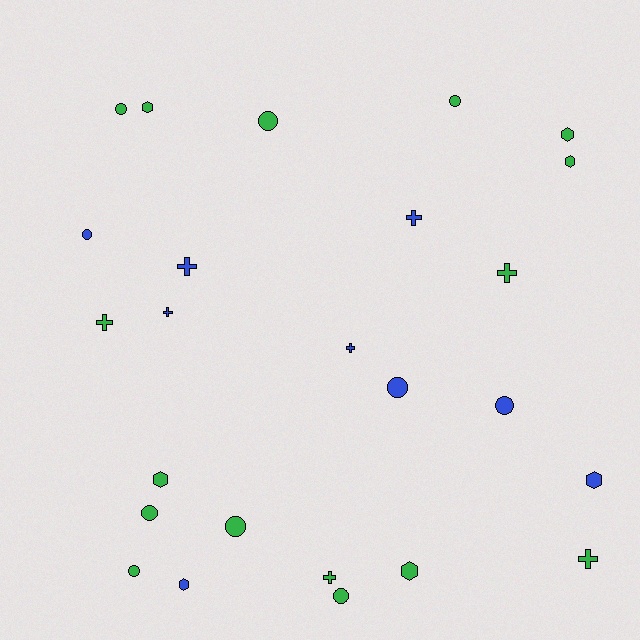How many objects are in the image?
There are 25 objects.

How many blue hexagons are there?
There are 2 blue hexagons.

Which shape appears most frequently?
Circle, with 10 objects.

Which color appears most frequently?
Green, with 16 objects.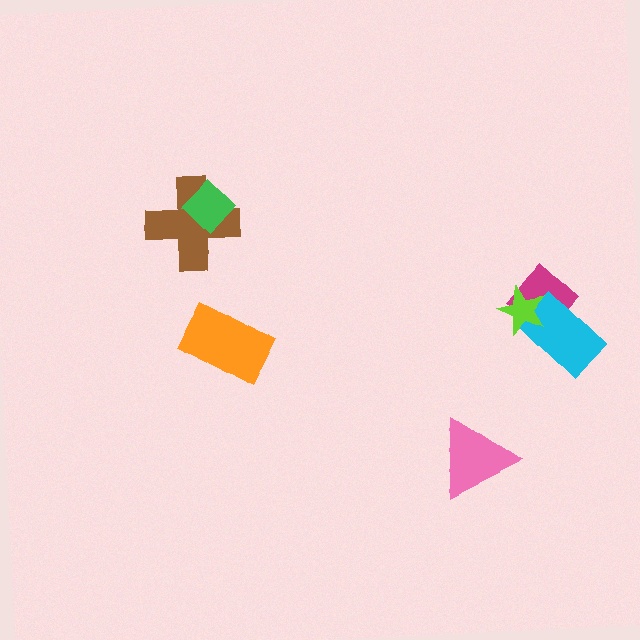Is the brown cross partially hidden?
Yes, it is partially covered by another shape.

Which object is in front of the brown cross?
The green diamond is in front of the brown cross.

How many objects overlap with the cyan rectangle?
2 objects overlap with the cyan rectangle.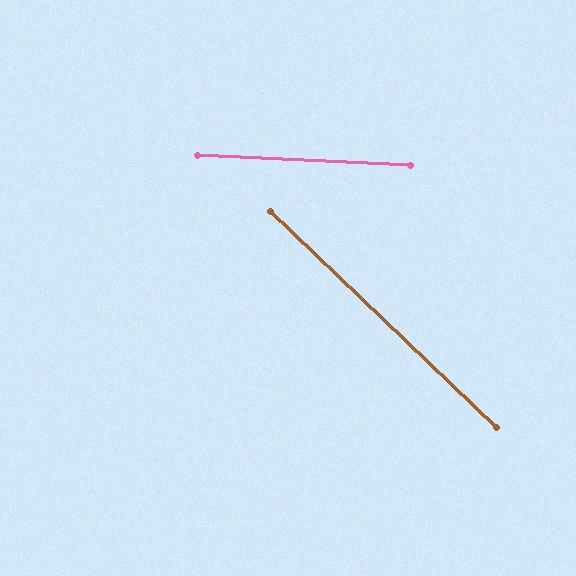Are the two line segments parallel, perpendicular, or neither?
Neither parallel nor perpendicular — they differ by about 41°.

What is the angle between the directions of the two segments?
Approximately 41 degrees.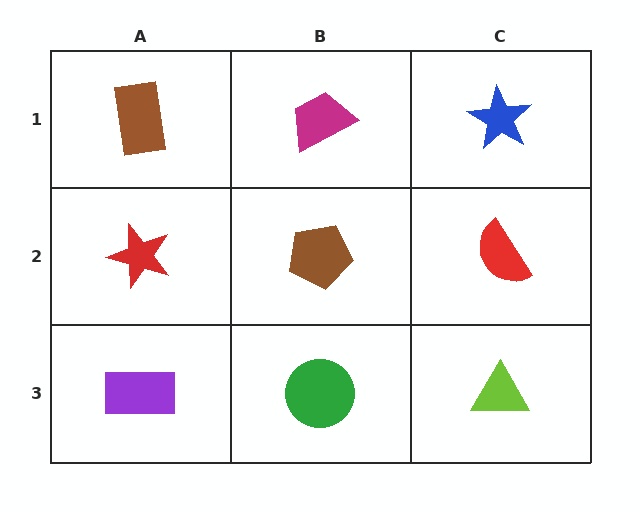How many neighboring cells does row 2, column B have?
4.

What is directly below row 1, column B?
A brown pentagon.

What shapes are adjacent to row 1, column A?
A red star (row 2, column A), a magenta trapezoid (row 1, column B).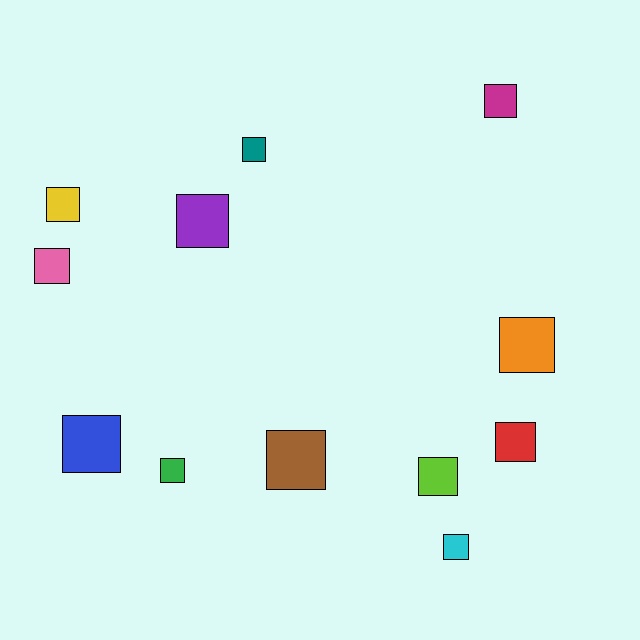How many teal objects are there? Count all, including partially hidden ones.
There is 1 teal object.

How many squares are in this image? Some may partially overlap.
There are 12 squares.